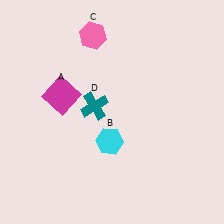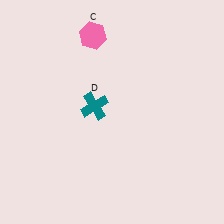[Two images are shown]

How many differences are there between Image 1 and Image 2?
There are 2 differences between the two images.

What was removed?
The cyan hexagon (B), the magenta square (A) were removed in Image 2.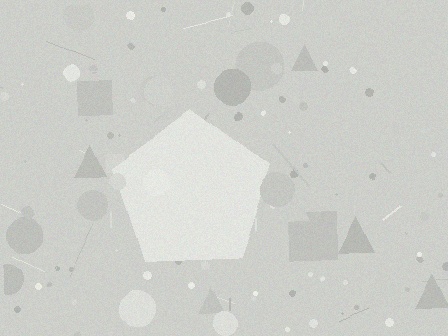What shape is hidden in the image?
A pentagon is hidden in the image.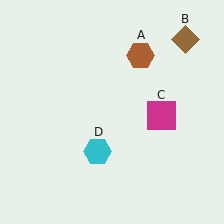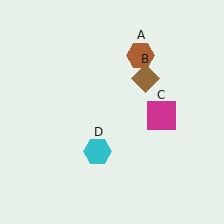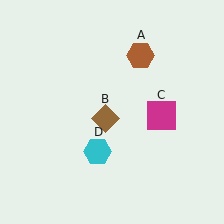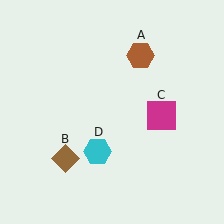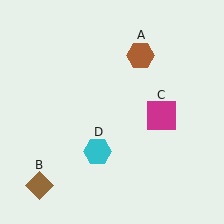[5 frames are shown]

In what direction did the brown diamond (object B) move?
The brown diamond (object B) moved down and to the left.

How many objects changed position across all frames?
1 object changed position: brown diamond (object B).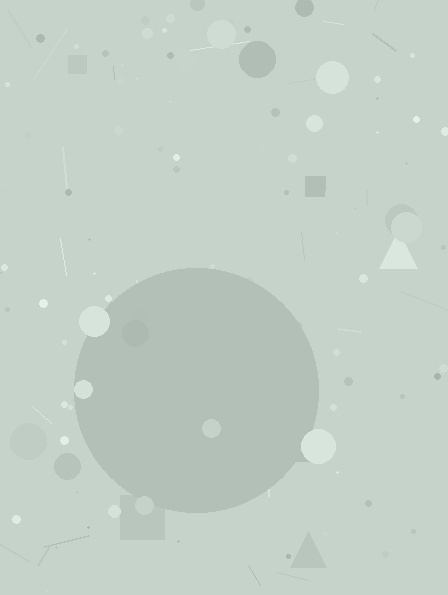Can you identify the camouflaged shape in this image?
The camouflaged shape is a circle.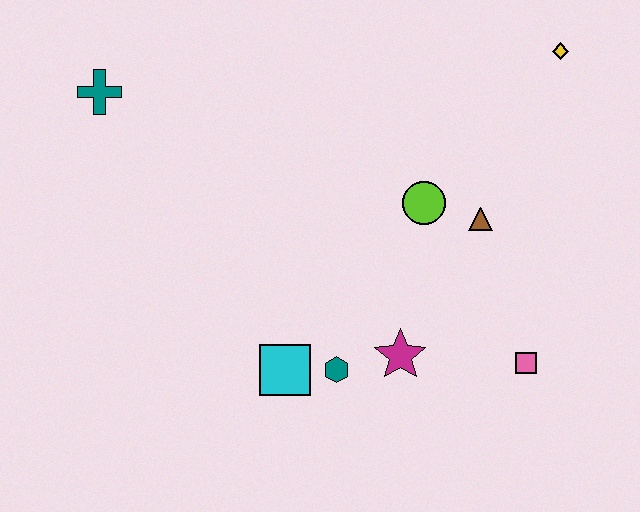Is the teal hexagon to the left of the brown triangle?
Yes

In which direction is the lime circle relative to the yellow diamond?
The lime circle is below the yellow diamond.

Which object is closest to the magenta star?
The teal hexagon is closest to the magenta star.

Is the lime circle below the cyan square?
No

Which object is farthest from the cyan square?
The yellow diamond is farthest from the cyan square.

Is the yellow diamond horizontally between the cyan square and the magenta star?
No